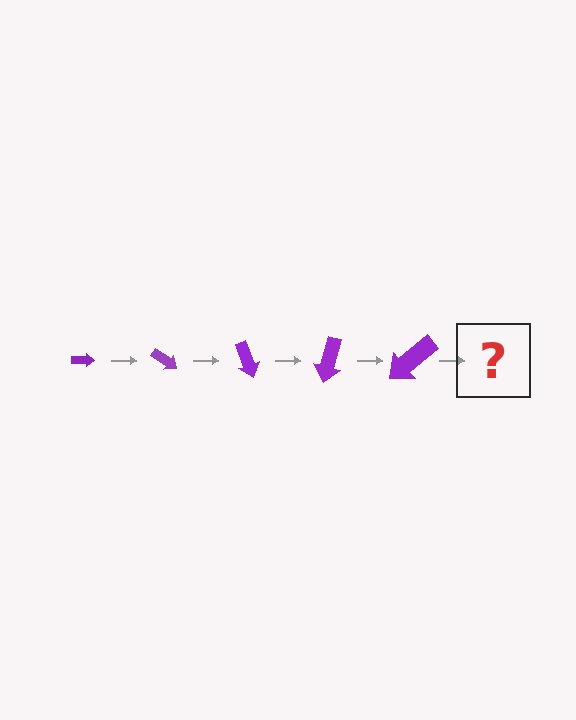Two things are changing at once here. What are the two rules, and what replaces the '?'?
The two rules are that the arrow grows larger each step and it rotates 35 degrees each step. The '?' should be an arrow, larger than the previous one and rotated 175 degrees from the start.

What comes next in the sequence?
The next element should be an arrow, larger than the previous one and rotated 175 degrees from the start.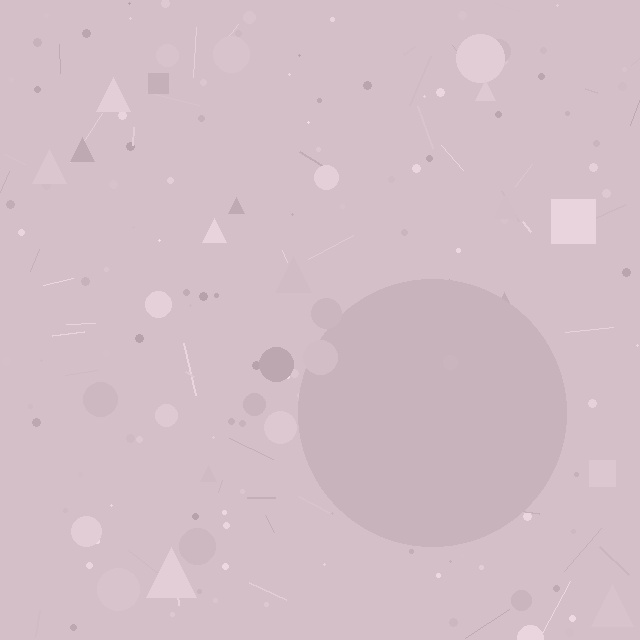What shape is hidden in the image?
A circle is hidden in the image.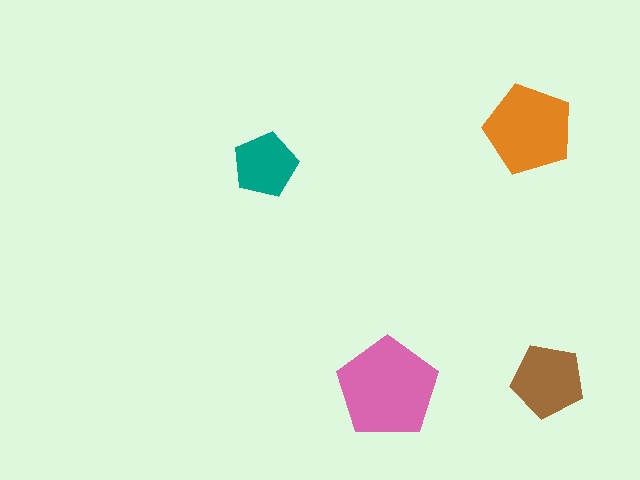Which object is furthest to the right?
The brown pentagon is rightmost.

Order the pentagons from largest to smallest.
the pink one, the orange one, the brown one, the teal one.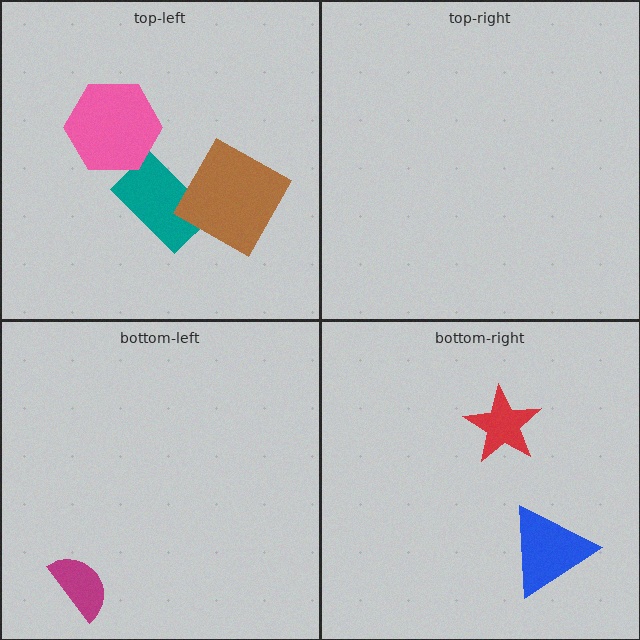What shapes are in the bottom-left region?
The magenta semicircle.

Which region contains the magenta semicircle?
The bottom-left region.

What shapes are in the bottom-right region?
The blue triangle, the red star.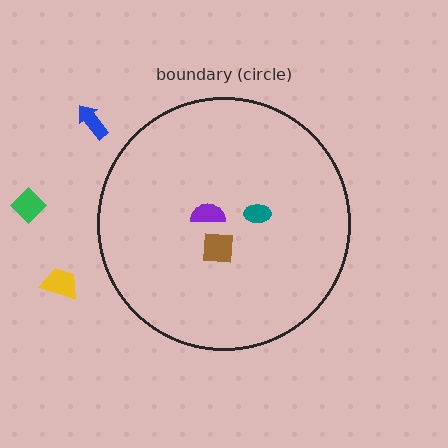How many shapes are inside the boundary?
3 inside, 3 outside.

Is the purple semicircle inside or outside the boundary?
Inside.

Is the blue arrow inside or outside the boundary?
Outside.